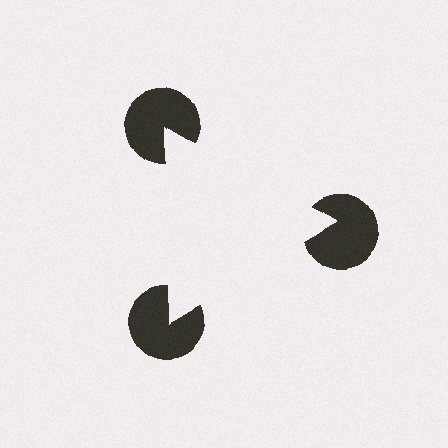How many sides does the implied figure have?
3 sides.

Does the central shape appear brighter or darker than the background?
It typically appears slightly brighter than the background, even though no actual brightness change is drawn.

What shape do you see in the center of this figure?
An illusory triangle — its edges are inferred from the aligned wedge cuts in the pac-man discs, not physically drawn.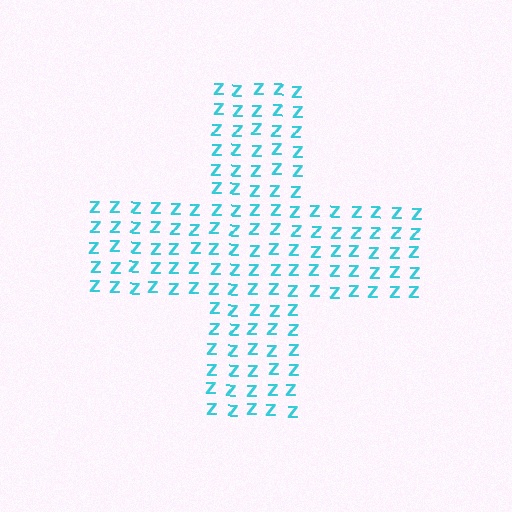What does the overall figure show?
The overall figure shows a cross.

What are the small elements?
The small elements are letter Z's.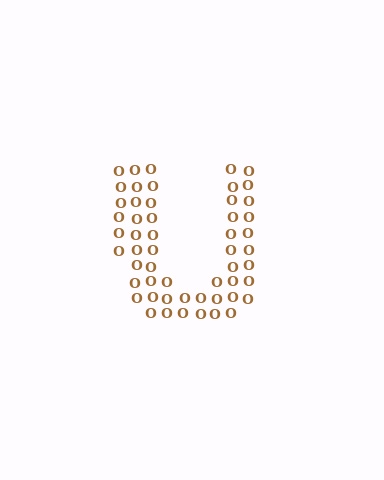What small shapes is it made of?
It is made of small letter O's.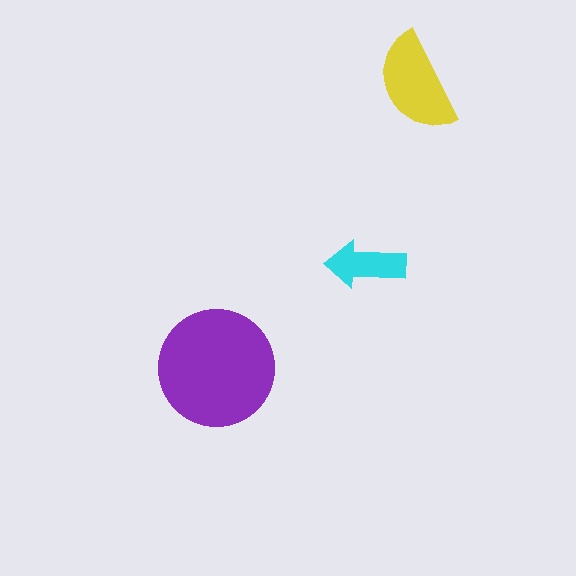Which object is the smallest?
The cyan arrow.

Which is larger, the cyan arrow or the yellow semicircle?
The yellow semicircle.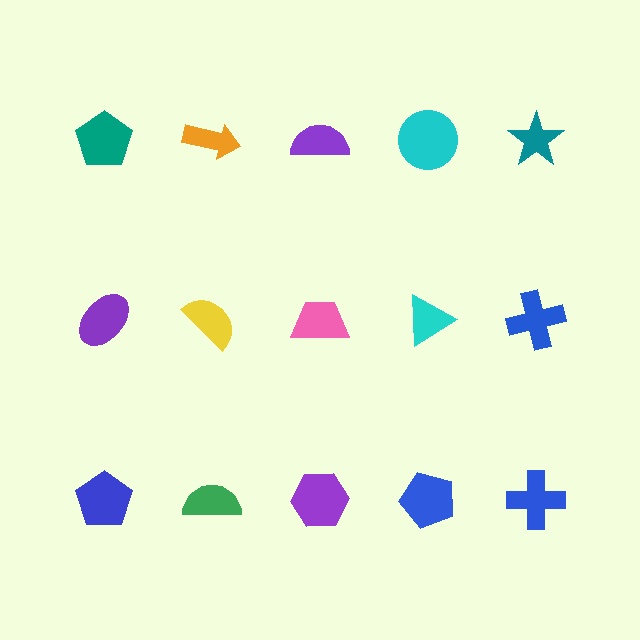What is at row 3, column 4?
A blue pentagon.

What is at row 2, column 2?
A yellow semicircle.